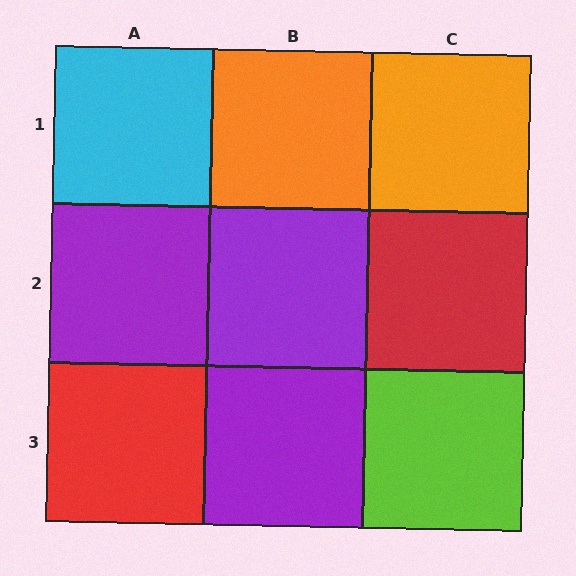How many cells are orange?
2 cells are orange.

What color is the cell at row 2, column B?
Purple.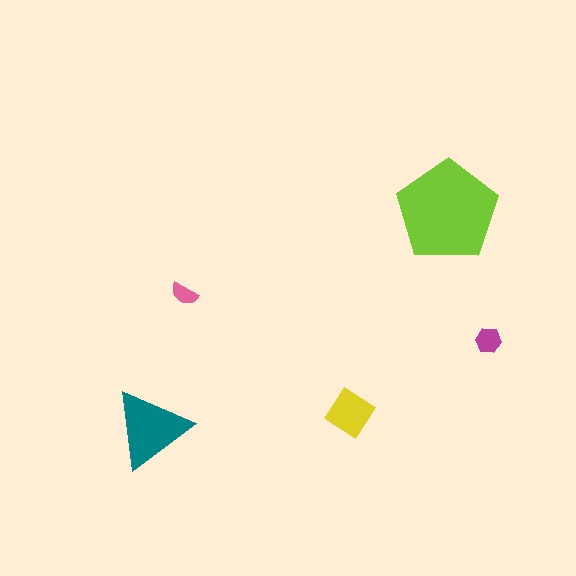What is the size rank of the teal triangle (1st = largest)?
2nd.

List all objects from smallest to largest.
The pink semicircle, the magenta hexagon, the yellow diamond, the teal triangle, the lime pentagon.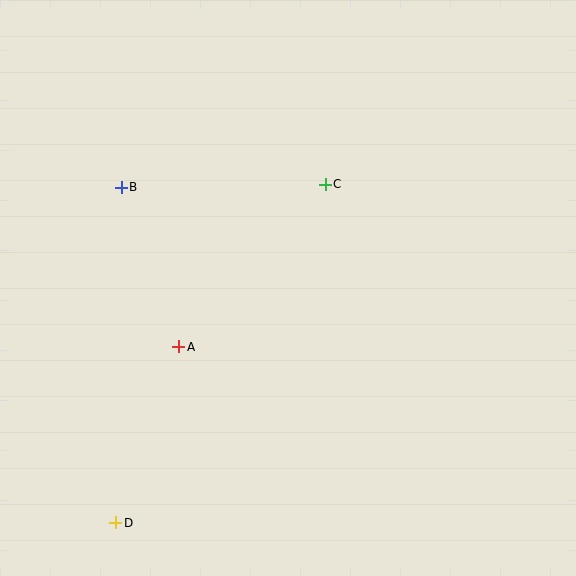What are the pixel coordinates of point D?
Point D is at (116, 523).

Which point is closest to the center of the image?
Point C at (325, 184) is closest to the center.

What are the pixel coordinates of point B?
Point B is at (121, 187).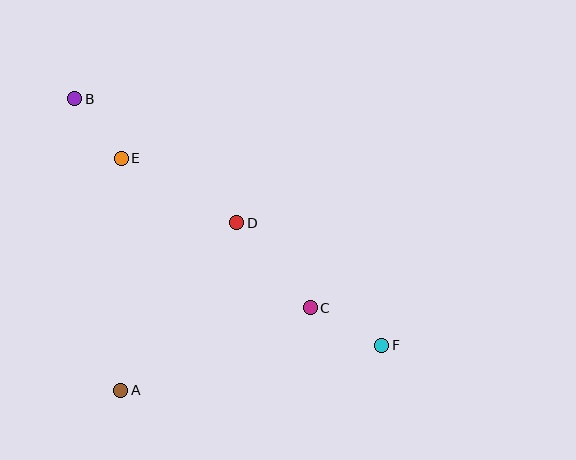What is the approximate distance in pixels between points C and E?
The distance between C and E is approximately 241 pixels.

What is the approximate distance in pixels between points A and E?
The distance between A and E is approximately 232 pixels.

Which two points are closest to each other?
Points B and E are closest to each other.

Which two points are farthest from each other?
Points B and F are farthest from each other.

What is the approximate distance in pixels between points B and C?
The distance between B and C is approximately 315 pixels.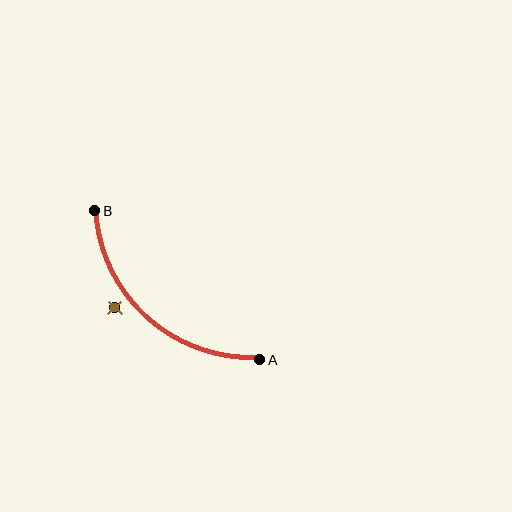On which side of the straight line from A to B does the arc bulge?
The arc bulges below and to the left of the straight line connecting A and B.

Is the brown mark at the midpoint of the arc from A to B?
No — the brown mark does not lie on the arc at all. It sits slightly outside the curve.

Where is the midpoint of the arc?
The arc midpoint is the point on the curve farthest from the straight line joining A and B. It sits below and to the left of that line.